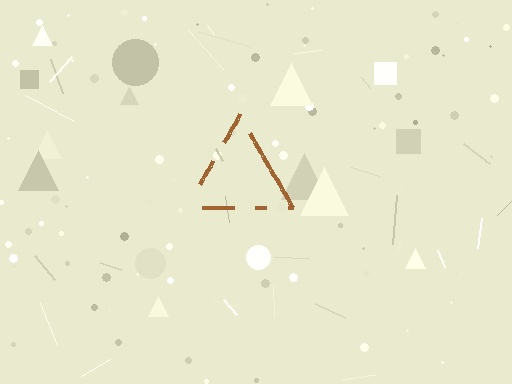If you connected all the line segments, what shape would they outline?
They would outline a triangle.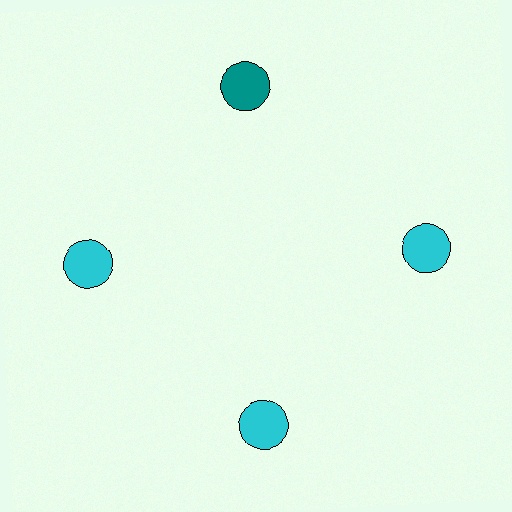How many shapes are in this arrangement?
There are 4 shapes arranged in a ring pattern.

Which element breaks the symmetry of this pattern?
The teal circle at roughly the 12 o'clock position breaks the symmetry. All other shapes are cyan circles.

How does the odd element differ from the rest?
It has a different color: teal instead of cyan.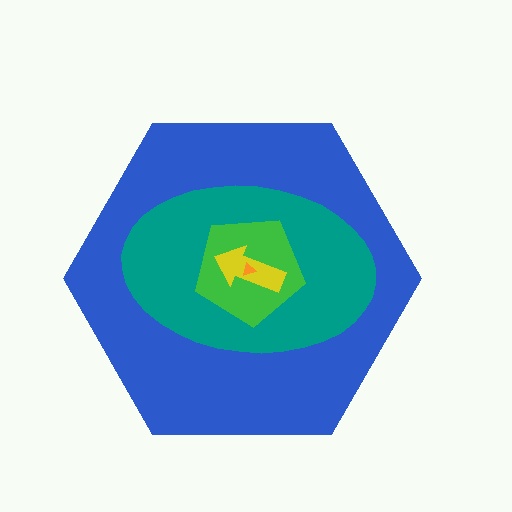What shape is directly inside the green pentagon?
The yellow arrow.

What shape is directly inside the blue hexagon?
The teal ellipse.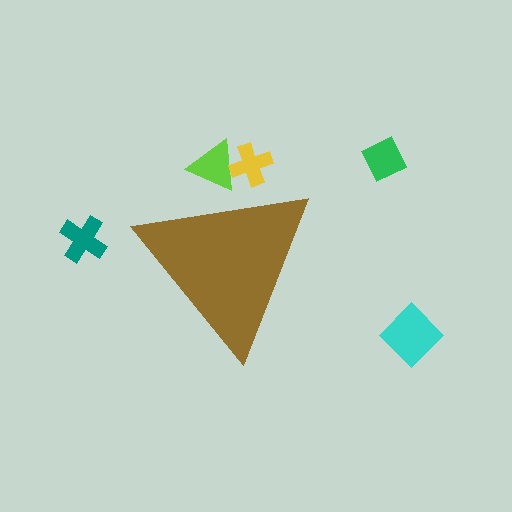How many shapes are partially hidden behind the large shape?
2 shapes are partially hidden.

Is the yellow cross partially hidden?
Yes, the yellow cross is partially hidden behind the brown triangle.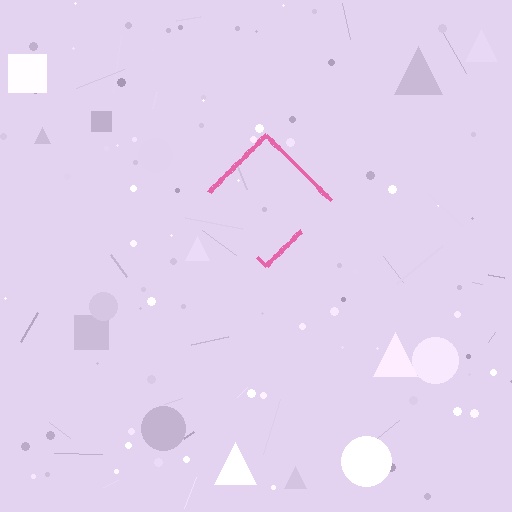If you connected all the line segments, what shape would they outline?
They would outline a diamond.